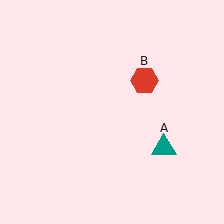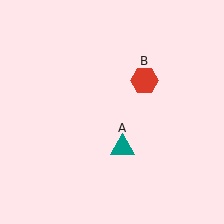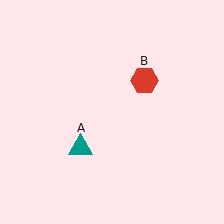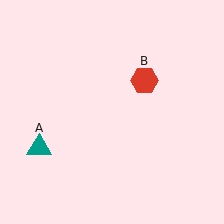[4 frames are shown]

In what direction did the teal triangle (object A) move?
The teal triangle (object A) moved left.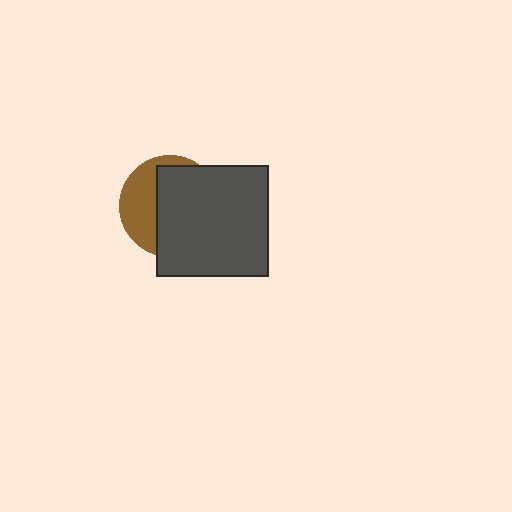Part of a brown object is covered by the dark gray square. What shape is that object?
It is a circle.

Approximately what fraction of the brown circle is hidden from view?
Roughly 64% of the brown circle is hidden behind the dark gray square.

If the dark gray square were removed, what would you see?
You would see the complete brown circle.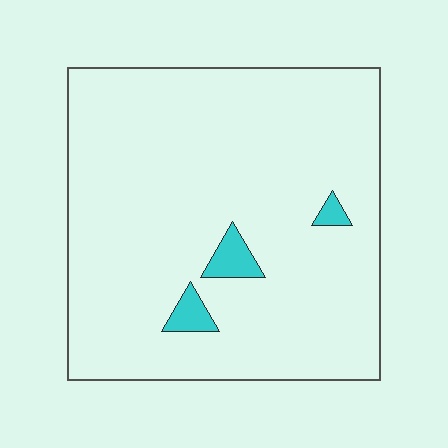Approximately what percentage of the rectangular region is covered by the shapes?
Approximately 5%.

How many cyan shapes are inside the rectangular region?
3.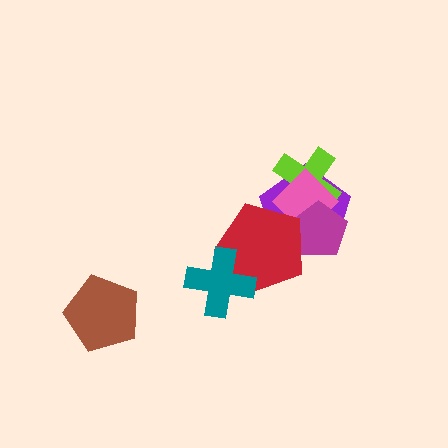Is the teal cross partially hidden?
No, no other shape covers it.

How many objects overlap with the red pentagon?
4 objects overlap with the red pentagon.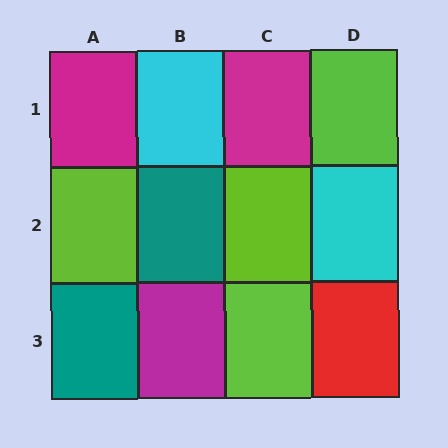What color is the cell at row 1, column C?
Magenta.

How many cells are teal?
2 cells are teal.